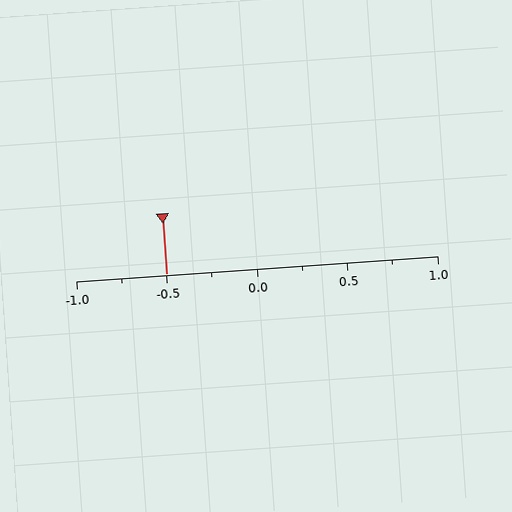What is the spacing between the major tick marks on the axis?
The major ticks are spaced 0.5 apart.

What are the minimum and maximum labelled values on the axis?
The axis runs from -1.0 to 1.0.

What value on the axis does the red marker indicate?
The marker indicates approximately -0.5.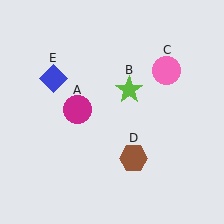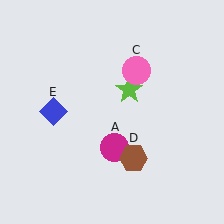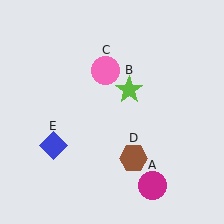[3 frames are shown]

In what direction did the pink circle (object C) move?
The pink circle (object C) moved left.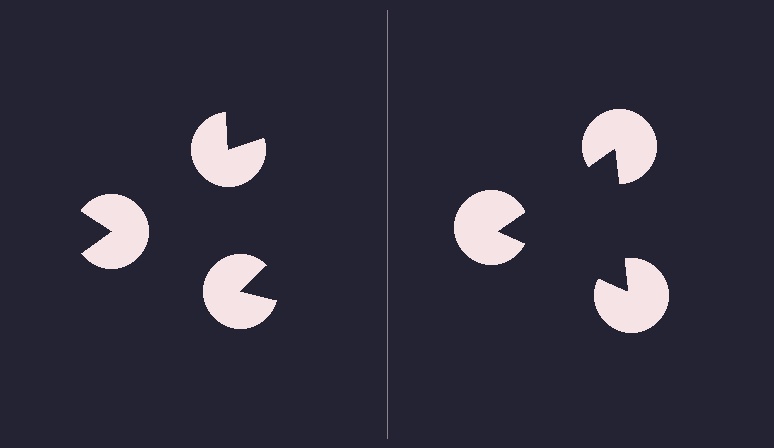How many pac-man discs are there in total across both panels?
6 — 3 on each side.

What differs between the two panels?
The pac-man discs are positioned identically on both sides; only the wedge orientations differ. On the right they align to a triangle; on the left they are misaligned.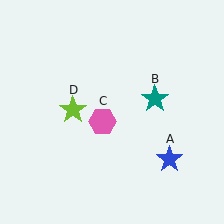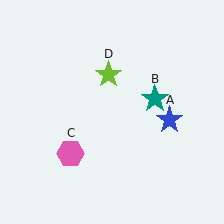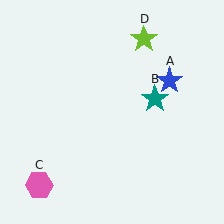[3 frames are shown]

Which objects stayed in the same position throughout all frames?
Teal star (object B) remained stationary.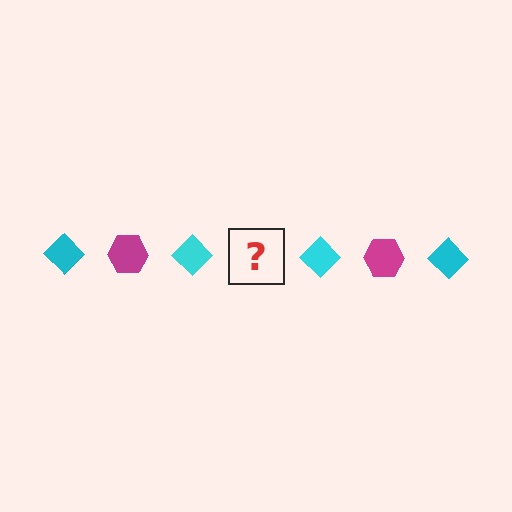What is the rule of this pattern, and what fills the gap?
The rule is that the pattern alternates between cyan diamond and magenta hexagon. The gap should be filled with a magenta hexagon.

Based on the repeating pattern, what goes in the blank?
The blank should be a magenta hexagon.